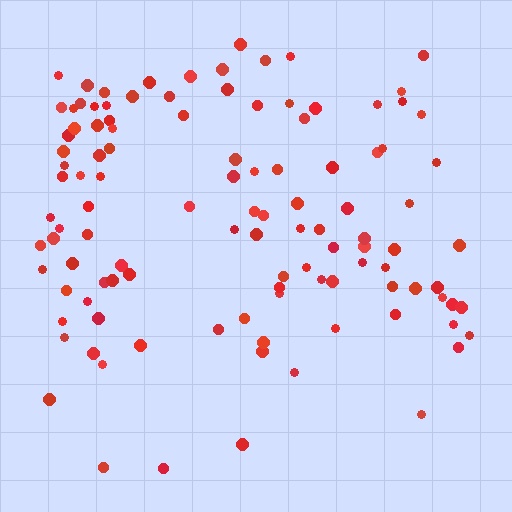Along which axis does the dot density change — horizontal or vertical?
Vertical.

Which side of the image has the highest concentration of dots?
The top.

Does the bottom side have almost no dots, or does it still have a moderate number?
Still a moderate number, just noticeably fewer than the top.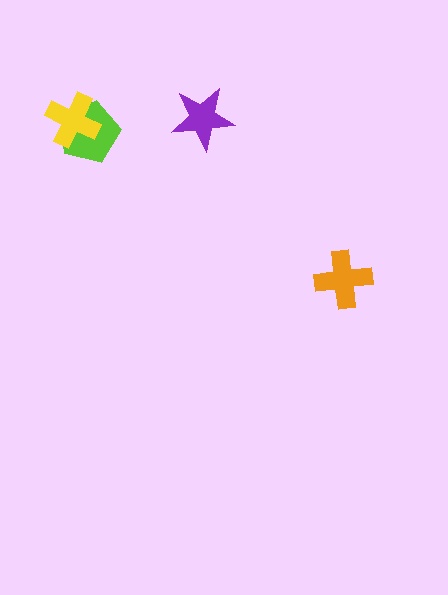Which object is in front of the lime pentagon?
The yellow cross is in front of the lime pentagon.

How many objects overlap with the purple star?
0 objects overlap with the purple star.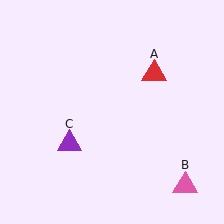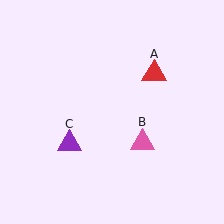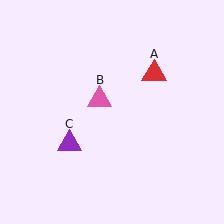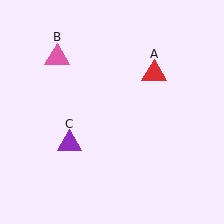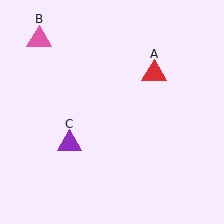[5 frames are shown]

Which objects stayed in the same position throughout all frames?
Red triangle (object A) and purple triangle (object C) remained stationary.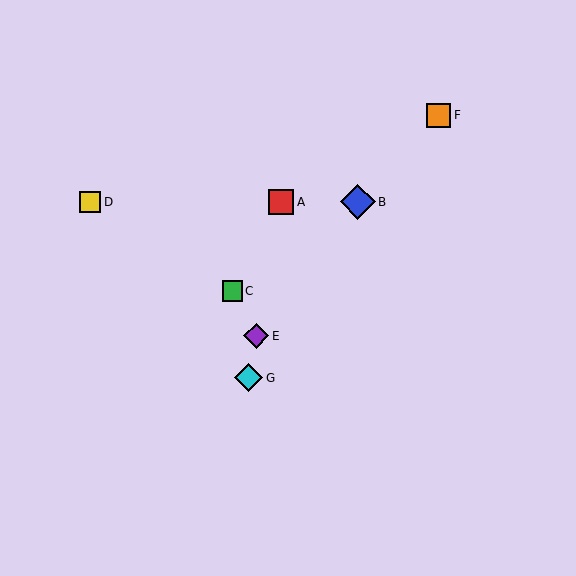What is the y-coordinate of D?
Object D is at y≈202.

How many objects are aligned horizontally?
3 objects (A, B, D) are aligned horizontally.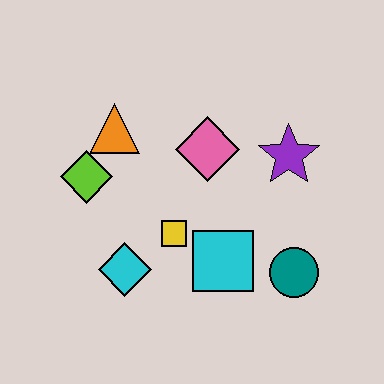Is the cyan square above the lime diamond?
No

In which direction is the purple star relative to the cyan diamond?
The purple star is to the right of the cyan diamond.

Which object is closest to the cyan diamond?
The yellow square is closest to the cyan diamond.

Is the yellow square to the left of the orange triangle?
No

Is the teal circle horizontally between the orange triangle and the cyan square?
No